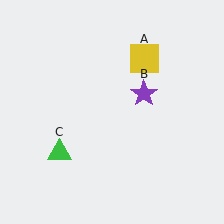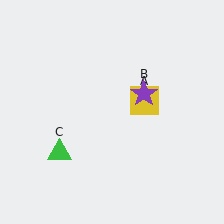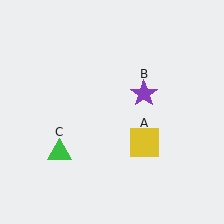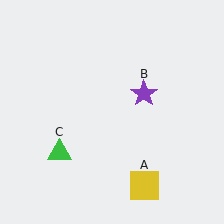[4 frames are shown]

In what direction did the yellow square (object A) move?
The yellow square (object A) moved down.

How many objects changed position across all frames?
1 object changed position: yellow square (object A).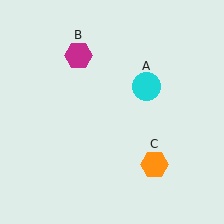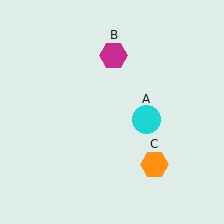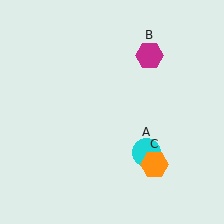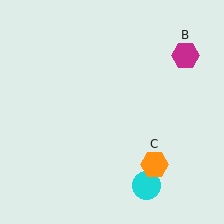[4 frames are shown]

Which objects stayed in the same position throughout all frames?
Orange hexagon (object C) remained stationary.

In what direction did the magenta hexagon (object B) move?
The magenta hexagon (object B) moved right.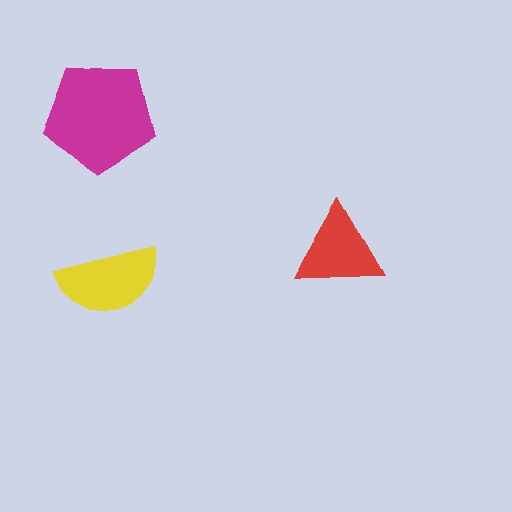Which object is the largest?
The magenta pentagon.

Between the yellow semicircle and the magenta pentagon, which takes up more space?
The magenta pentagon.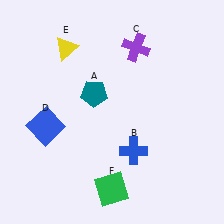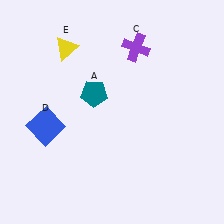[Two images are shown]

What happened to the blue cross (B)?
The blue cross (B) was removed in Image 2. It was in the bottom-right area of Image 1.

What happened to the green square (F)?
The green square (F) was removed in Image 2. It was in the bottom-left area of Image 1.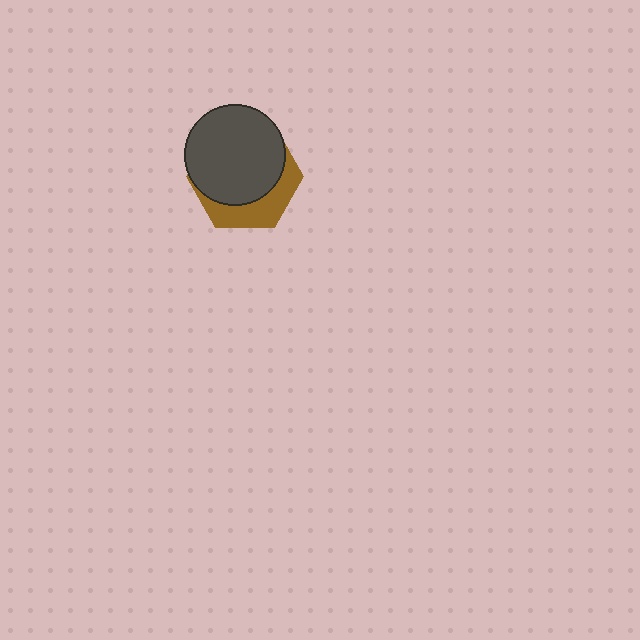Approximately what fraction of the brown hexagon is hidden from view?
Roughly 68% of the brown hexagon is hidden behind the dark gray circle.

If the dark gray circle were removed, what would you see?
You would see the complete brown hexagon.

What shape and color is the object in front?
The object in front is a dark gray circle.